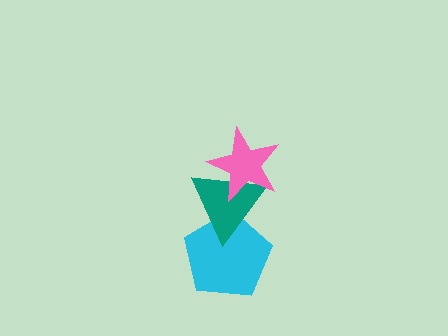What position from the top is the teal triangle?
The teal triangle is 2nd from the top.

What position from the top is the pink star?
The pink star is 1st from the top.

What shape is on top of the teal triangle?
The pink star is on top of the teal triangle.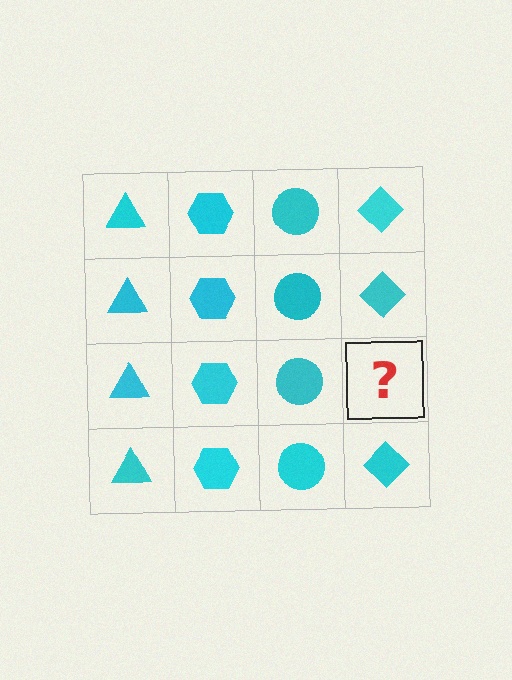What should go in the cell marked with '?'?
The missing cell should contain a cyan diamond.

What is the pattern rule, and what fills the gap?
The rule is that each column has a consistent shape. The gap should be filled with a cyan diamond.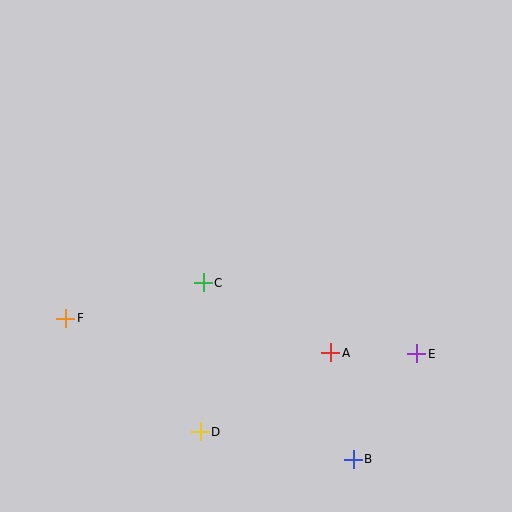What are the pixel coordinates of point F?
Point F is at (66, 318).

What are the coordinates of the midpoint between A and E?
The midpoint between A and E is at (374, 353).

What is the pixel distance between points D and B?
The distance between D and B is 156 pixels.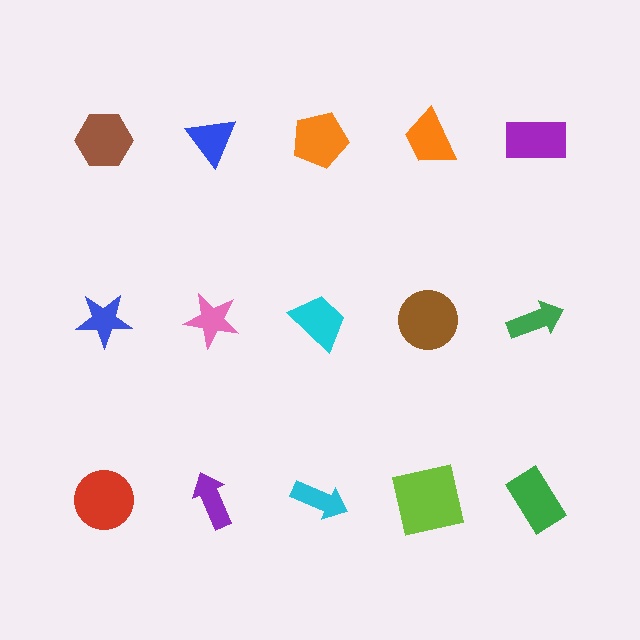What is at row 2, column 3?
A cyan trapezoid.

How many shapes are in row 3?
5 shapes.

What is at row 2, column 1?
A blue star.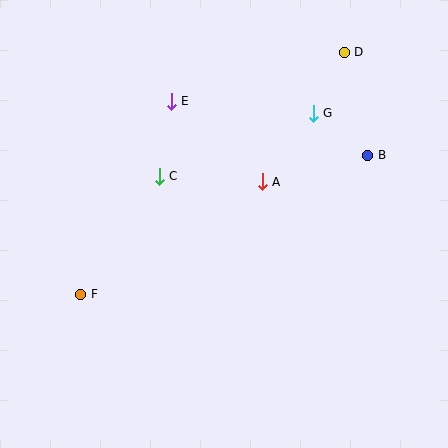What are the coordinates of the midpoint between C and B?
The midpoint between C and B is at (264, 166).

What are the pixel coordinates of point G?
Point G is at (313, 113).